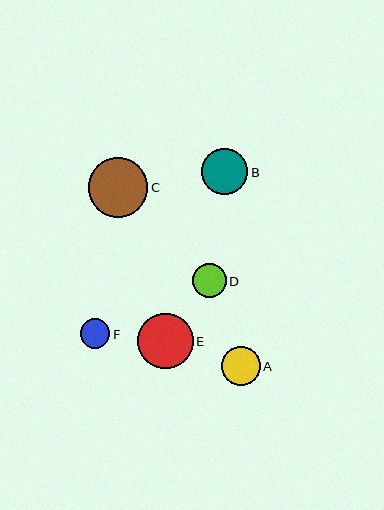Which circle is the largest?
Circle C is the largest with a size of approximately 59 pixels.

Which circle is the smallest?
Circle F is the smallest with a size of approximately 30 pixels.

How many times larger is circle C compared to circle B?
Circle C is approximately 1.3 times the size of circle B.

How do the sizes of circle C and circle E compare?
Circle C and circle E are approximately the same size.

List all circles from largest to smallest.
From largest to smallest: C, E, B, A, D, F.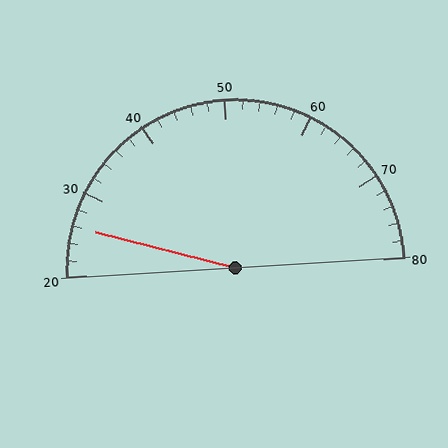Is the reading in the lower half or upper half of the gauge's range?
The reading is in the lower half of the range (20 to 80).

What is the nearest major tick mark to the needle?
The nearest major tick mark is 30.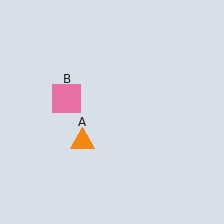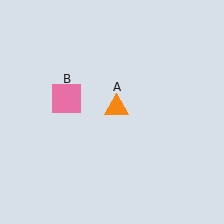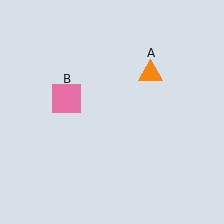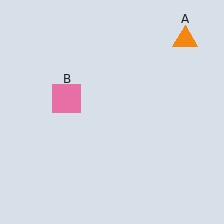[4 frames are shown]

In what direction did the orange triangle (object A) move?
The orange triangle (object A) moved up and to the right.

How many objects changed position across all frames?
1 object changed position: orange triangle (object A).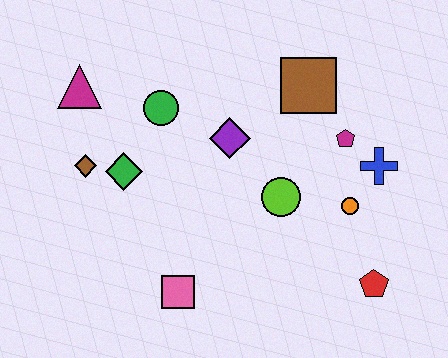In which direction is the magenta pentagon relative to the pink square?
The magenta pentagon is to the right of the pink square.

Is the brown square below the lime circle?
No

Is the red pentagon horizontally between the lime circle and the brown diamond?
No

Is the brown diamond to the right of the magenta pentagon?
No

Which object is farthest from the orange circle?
The magenta triangle is farthest from the orange circle.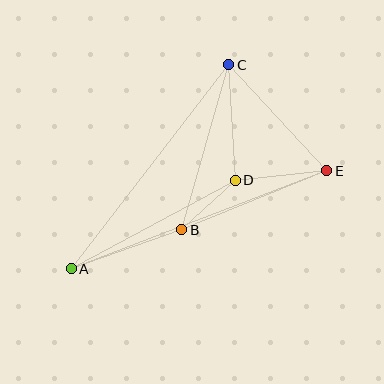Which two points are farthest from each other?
Points A and E are farthest from each other.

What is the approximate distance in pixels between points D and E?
The distance between D and E is approximately 92 pixels.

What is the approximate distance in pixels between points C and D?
The distance between C and D is approximately 116 pixels.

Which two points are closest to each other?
Points B and D are closest to each other.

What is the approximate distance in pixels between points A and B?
The distance between A and B is approximately 117 pixels.